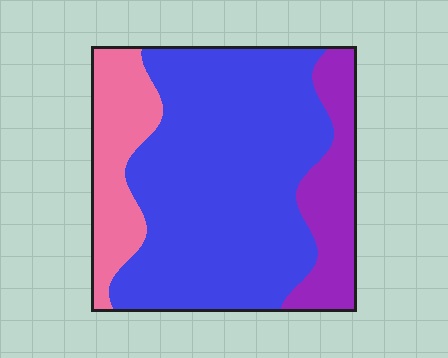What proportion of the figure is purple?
Purple takes up less than a quarter of the figure.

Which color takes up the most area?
Blue, at roughly 65%.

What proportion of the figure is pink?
Pink covers 18% of the figure.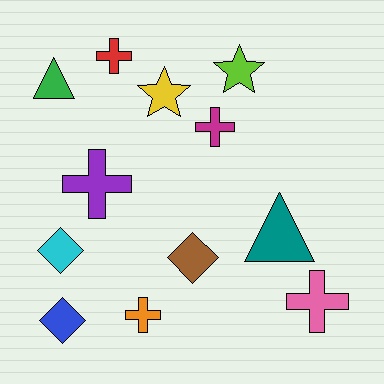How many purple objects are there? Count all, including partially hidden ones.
There is 1 purple object.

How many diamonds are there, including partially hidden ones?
There are 3 diamonds.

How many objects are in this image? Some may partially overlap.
There are 12 objects.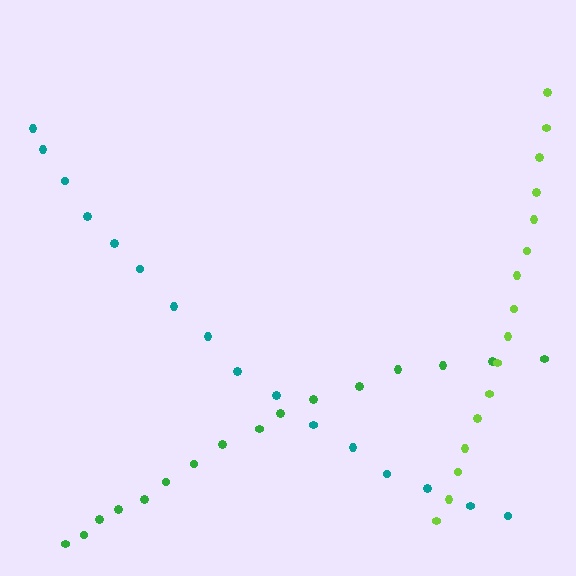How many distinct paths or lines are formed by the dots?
There are 3 distinct paths.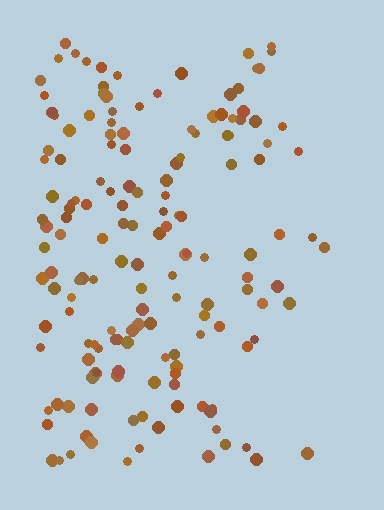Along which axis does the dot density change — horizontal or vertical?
Horizontal.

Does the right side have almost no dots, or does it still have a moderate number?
Still a moderate number, just noticeably fewer than the left.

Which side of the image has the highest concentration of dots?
The left.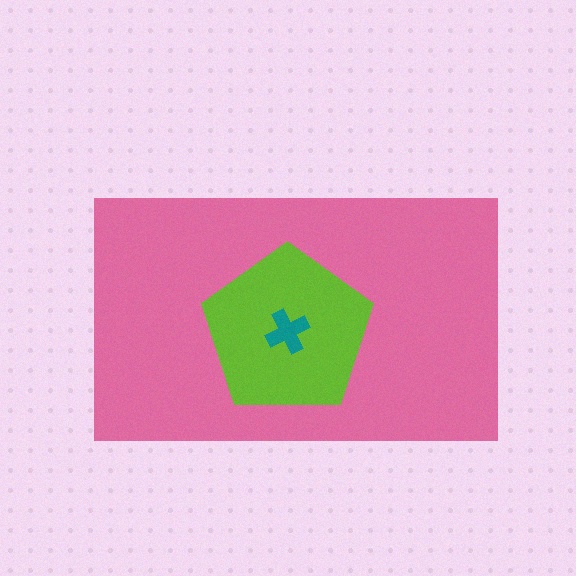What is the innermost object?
The teal cross.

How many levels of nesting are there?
3.